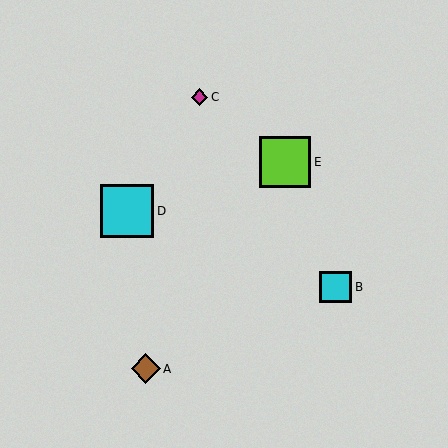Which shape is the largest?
The cyan square (labeled D) is the largest.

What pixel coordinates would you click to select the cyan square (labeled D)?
Click at (127, 211) to select the cyan square D.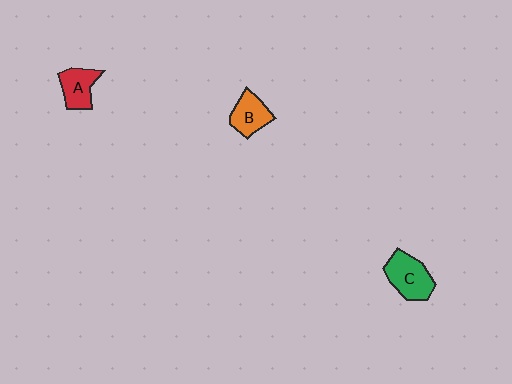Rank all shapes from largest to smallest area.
From largest to smallest: C (green), B (orange), A (red).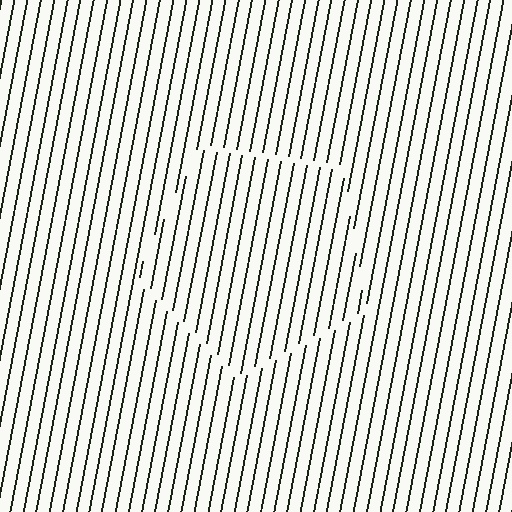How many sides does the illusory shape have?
5 sides — the line-ends trace a pentagon.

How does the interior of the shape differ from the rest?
The interior of the shape contains the same grating, shifted by half a period — the contour is defined by the phase discontinuity where line-ends from the inner and outer gratings abut.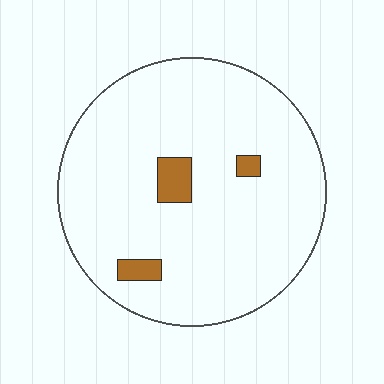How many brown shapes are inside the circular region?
3.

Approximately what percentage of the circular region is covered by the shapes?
Approximately 5%.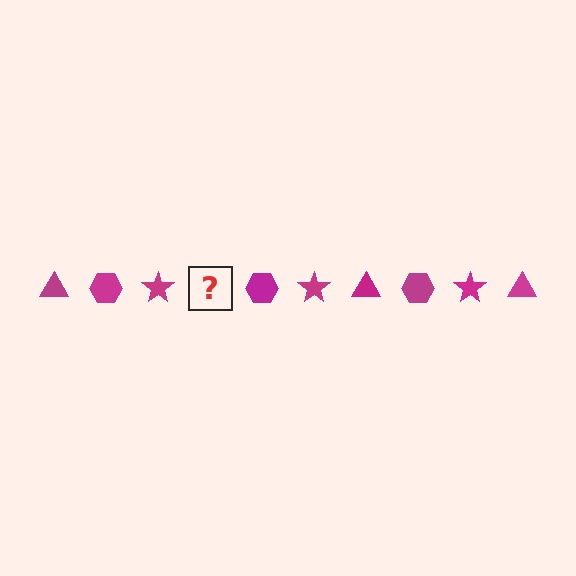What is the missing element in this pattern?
The missing element is a magenta triangle.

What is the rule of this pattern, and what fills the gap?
The rule is that the pattern cycles through triangle, hexagon, star shapes in magenta. The gap should be filled with a magenta triangle.